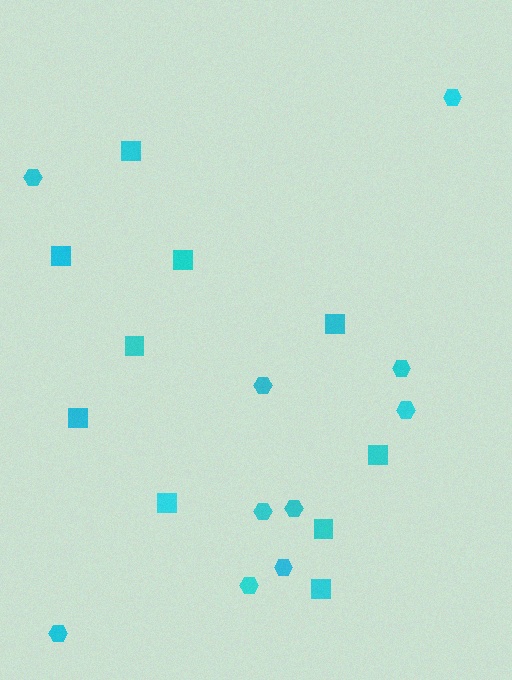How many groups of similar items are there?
There are 2 groups: one group of hexagons (10) and one group of squares (10).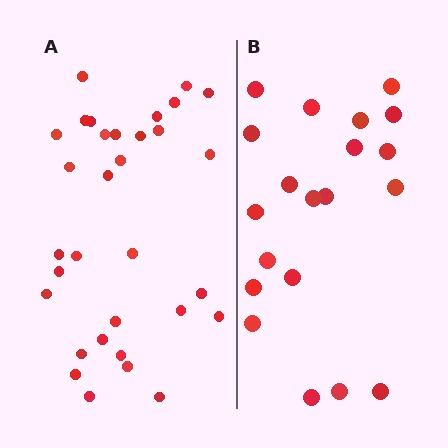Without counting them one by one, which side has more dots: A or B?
Region A (the left region) has more dots.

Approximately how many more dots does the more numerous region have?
Region A has roughly 12 or so more dots than region B.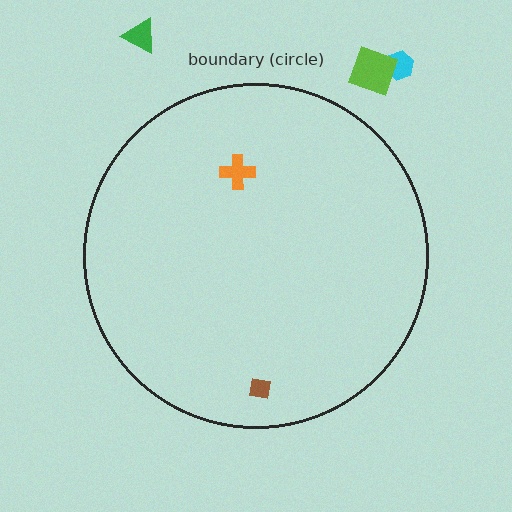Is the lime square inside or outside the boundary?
Outside.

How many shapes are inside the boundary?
2 inside, 3 outside.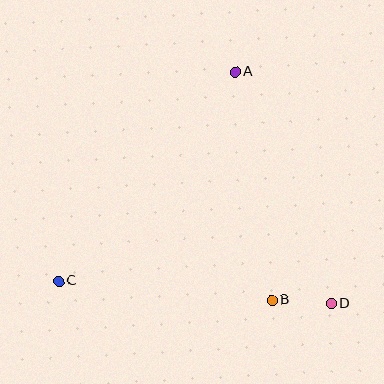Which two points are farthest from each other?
Points A and C are farthest from each other.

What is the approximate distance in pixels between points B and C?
The distance between B and C is approximately 214 pixels.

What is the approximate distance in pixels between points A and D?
The distance between A and D is approximately 251 pixels.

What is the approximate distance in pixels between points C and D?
The distance between C and D is approximately 273 pixels.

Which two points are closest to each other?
Points B and D are closest to each other.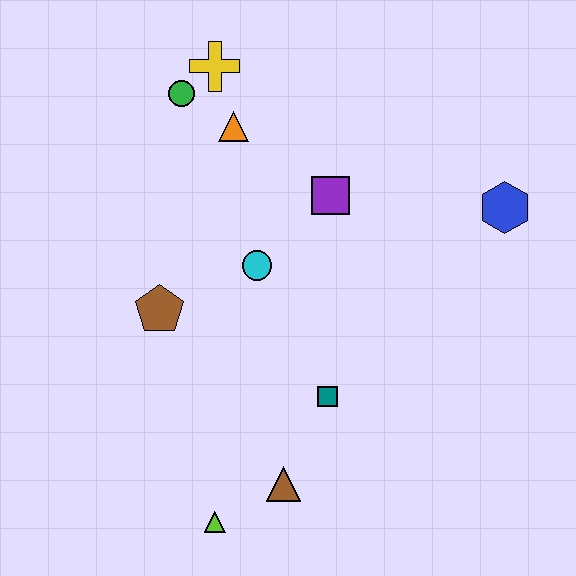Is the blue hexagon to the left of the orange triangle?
No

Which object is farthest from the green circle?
The lime triangle is farthest from the green circle.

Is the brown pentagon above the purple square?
No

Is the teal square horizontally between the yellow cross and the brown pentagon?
No